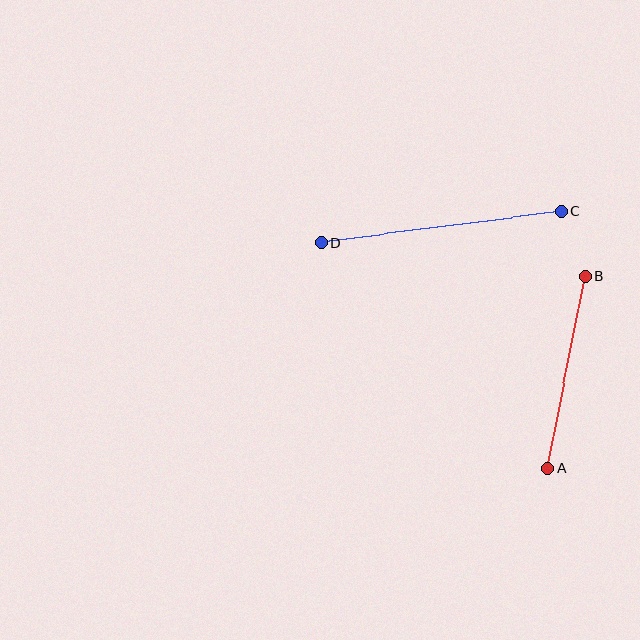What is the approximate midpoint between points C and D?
The midpoint is at approximately (441, 227) pixels.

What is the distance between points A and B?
The distance is approximately 196 pixels.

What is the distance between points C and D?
The distance is approximately 242 pixels.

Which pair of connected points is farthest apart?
Points C and D are farthest apart.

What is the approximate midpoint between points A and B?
The midpoint is at approximately (566, 372) pixels.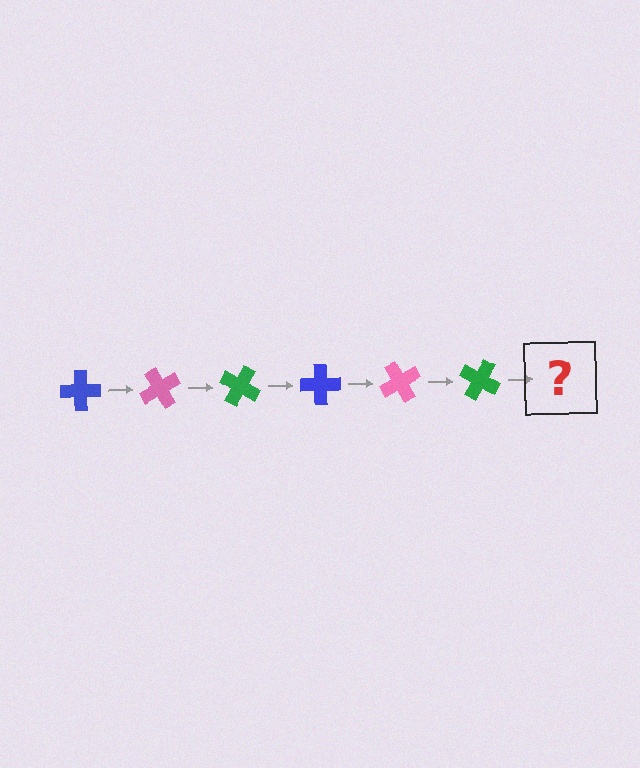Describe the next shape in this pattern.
It should be a blue cross, rotated 360 degrees from the start.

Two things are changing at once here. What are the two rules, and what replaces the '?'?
The two rules are that it rotates 60 degrees each step and the color cycles through blue, pink, and green. The '?' should be a blue cross, rotated 360 degrees from the start.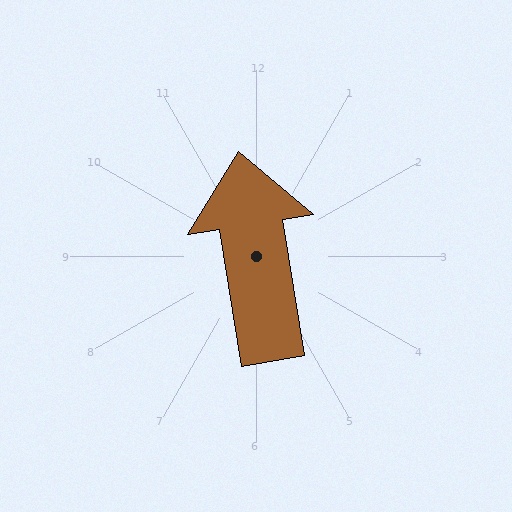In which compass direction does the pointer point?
North.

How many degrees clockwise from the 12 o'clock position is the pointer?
Approximately 351 degrees.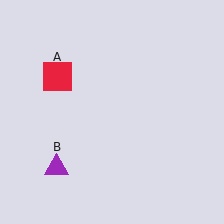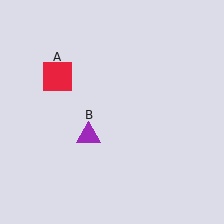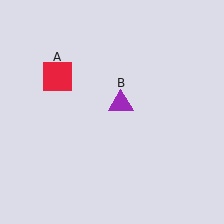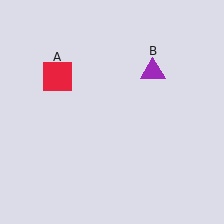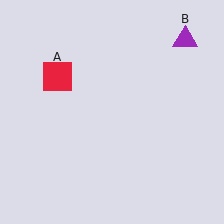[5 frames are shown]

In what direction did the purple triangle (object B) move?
The purple triangle (object B) moved up and to the right.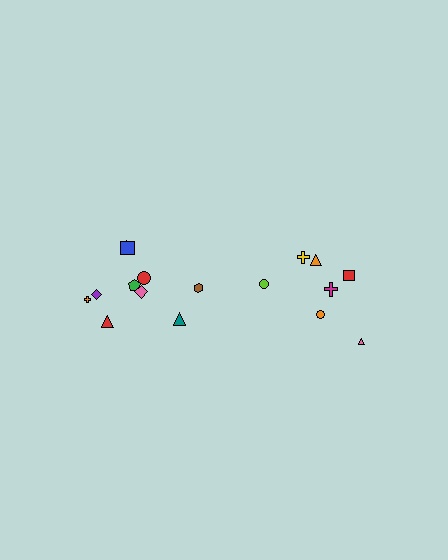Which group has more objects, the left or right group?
The left group.